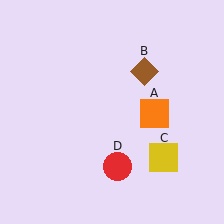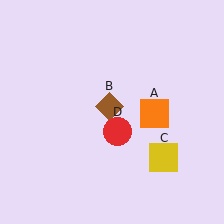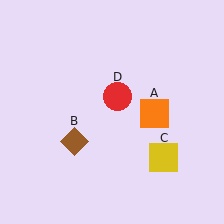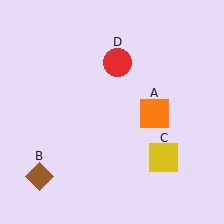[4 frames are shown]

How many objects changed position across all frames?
2 objects changed position: brown diamond (object B), red circle (object D).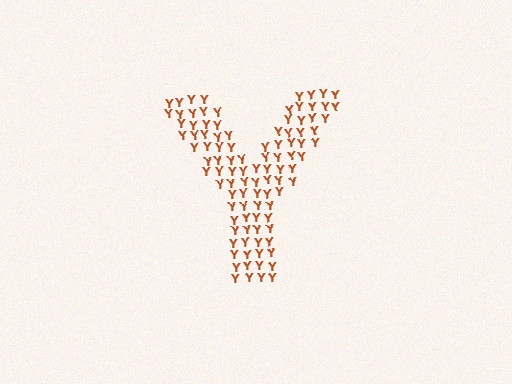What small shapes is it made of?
It is made of small letter Y's.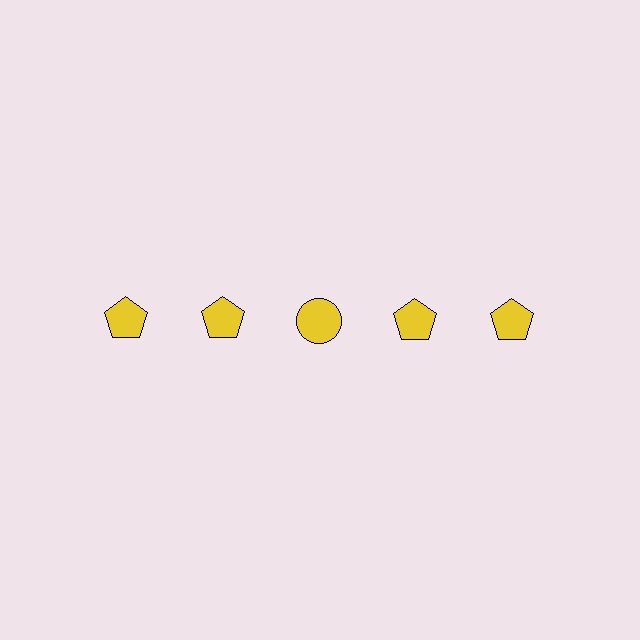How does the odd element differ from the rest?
It has a different shape: circle instead of pentagon.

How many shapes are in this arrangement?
There are 5 shapes arranged in a grid pattern.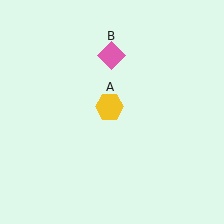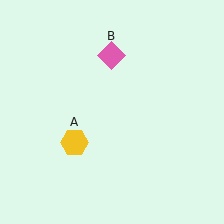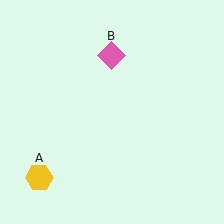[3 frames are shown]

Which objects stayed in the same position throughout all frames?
Pink diamond (object B) remained stationary.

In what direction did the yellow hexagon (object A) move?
The yellow hexagon (object A) moved down and to the left.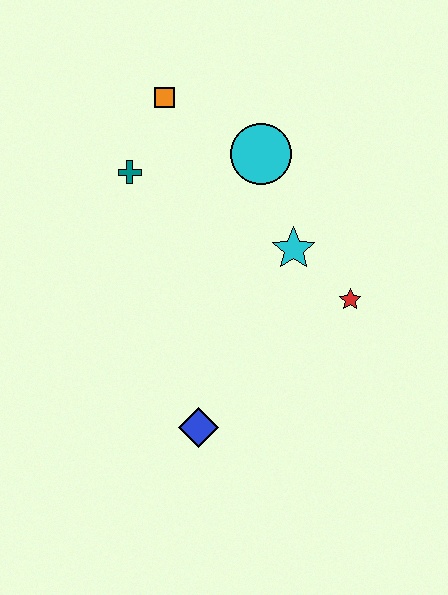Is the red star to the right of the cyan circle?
Yes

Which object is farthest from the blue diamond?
The orange square is farthest from the blue diamond.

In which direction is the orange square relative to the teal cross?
The orange square is above the teal cross.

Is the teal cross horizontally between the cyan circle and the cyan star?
No